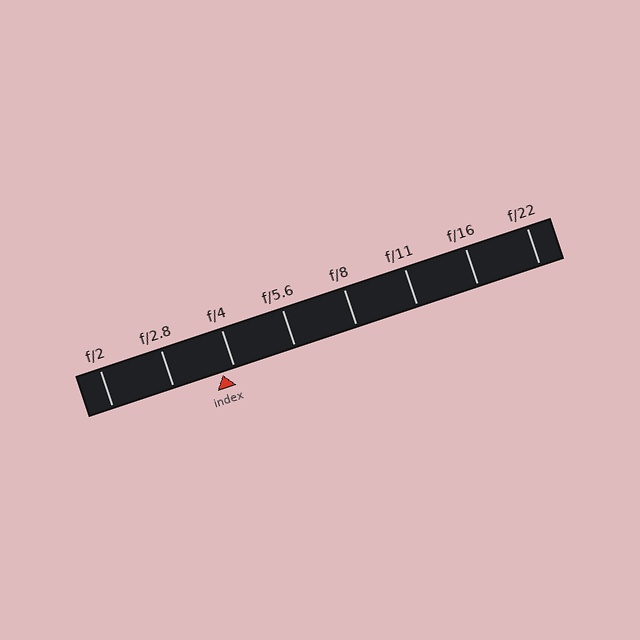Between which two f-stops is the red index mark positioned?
The index mark is between f/2.8 and f/4.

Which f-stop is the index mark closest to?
The index mark is closest to f/4.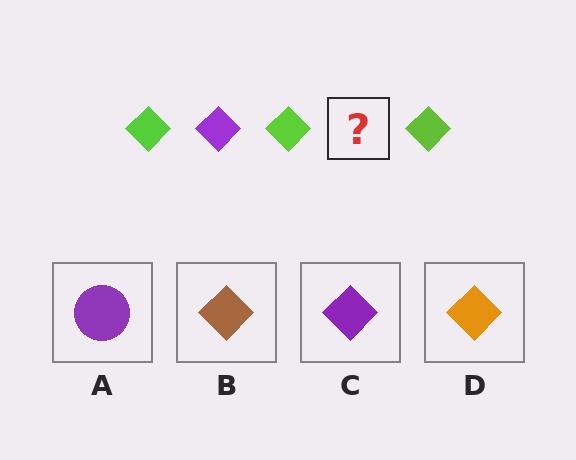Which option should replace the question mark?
Option C.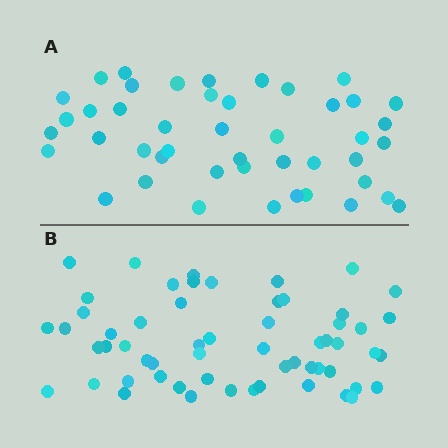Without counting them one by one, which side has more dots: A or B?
Region B (the bottom region) has more dots.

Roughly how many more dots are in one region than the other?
Region B has approximately 15 more dots than region A.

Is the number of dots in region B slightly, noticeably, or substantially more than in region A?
Region B has noticeably more, but not dramatically so. The ratio is roughly 1.3 to 1.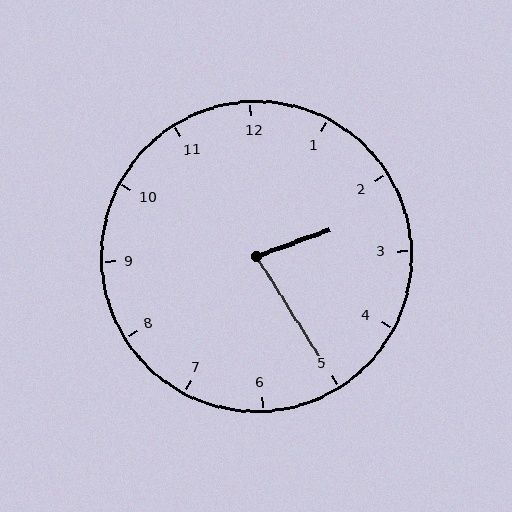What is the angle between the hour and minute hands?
Approximately 78 degrees.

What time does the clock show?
2:25.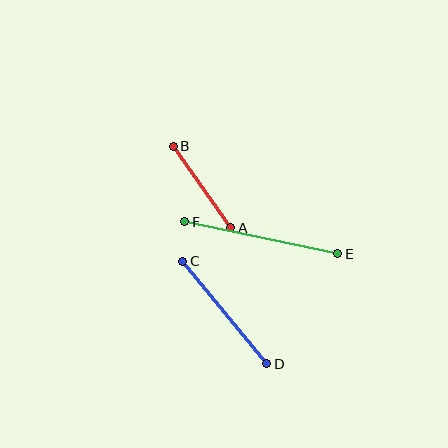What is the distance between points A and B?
The distance is approximately 100 pixels.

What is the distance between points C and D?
The distance is approximately 133 pixels.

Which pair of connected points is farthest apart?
Points E and F are farthest apart.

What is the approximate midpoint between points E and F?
The midpoint is at approximately (261, 238) pixels.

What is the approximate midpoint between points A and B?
The midpoint is at approximately (202, 187) pixels.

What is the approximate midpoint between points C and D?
The midpoint is at approximately (225, 312) pixels.